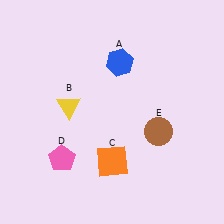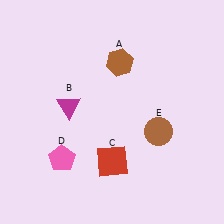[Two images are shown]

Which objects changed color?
A changed from blue to brown. B changed from yellow to magenta. C changed from orange to red.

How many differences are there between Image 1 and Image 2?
There are 3 differences between the two images.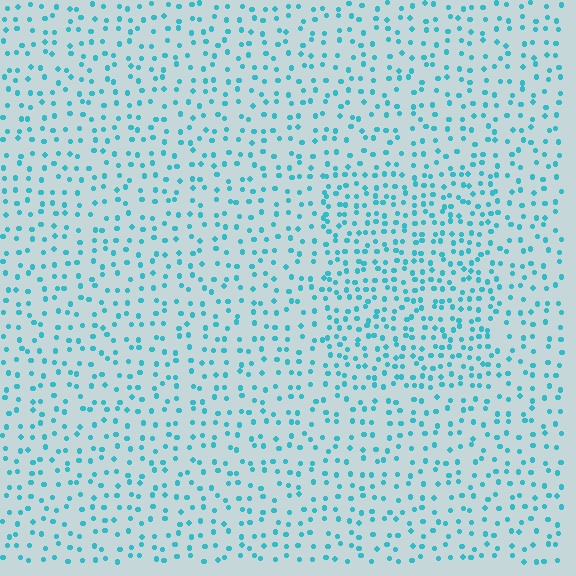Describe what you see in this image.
The image contains small cyan elements arranged at two different densities. A rectangle-shaped region is visible where the elements are more densely packed than the surrounding area.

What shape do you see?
I see a rectangle.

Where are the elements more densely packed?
The elements are more densely packed inside the rectangle boundary.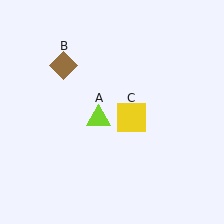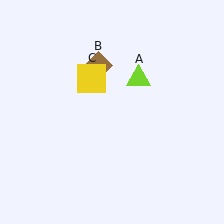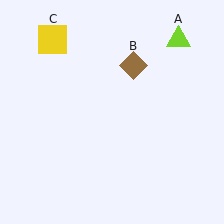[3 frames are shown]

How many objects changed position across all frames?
3 objects changed position: lime triangle (object A), brown diamond (object B), yellow square (object C).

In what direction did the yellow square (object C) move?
The yellow square (object C) moved up and to the left.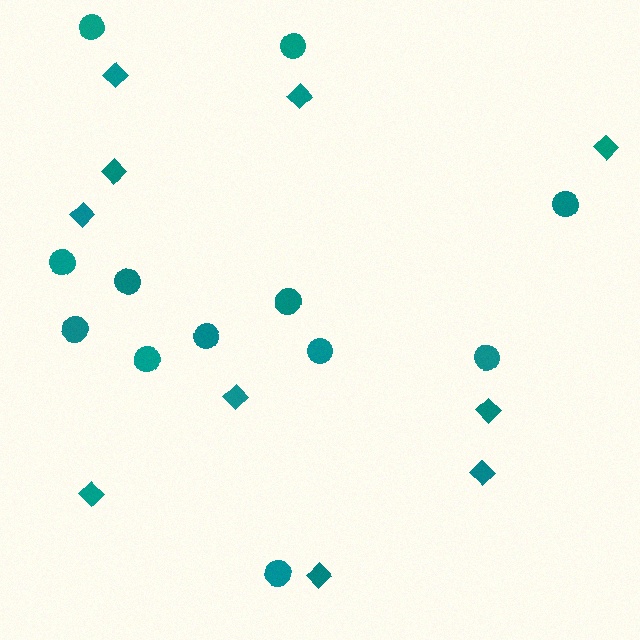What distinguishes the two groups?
There are 2 groups: one group of circles (12) and one group of diamonds (10).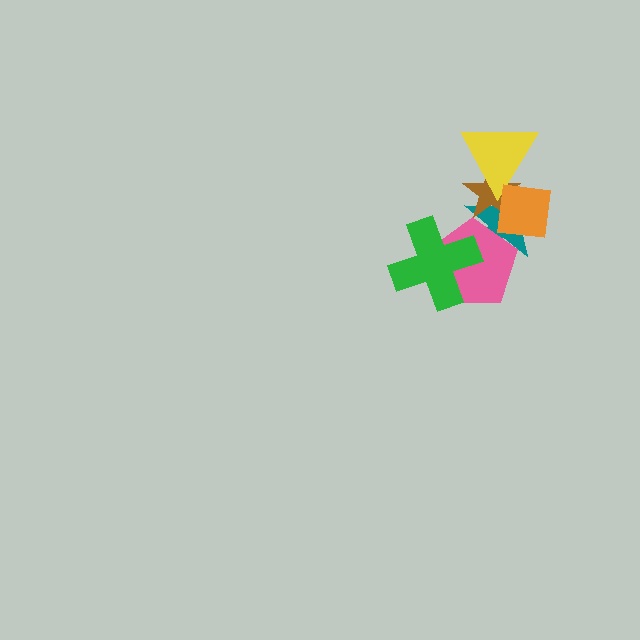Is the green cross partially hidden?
No, no other shape covers it.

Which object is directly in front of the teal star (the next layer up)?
The brown star is directly in front of the teal star.